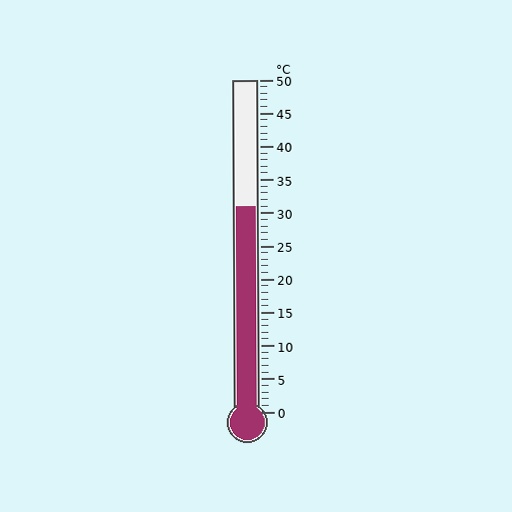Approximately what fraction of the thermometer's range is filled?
The thermometer is filled to approximately 60% of its range.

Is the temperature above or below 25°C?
The temperature is above 25°C.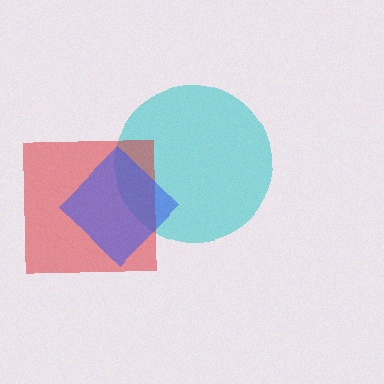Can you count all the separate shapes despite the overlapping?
Yes, there are 3 separate shapes.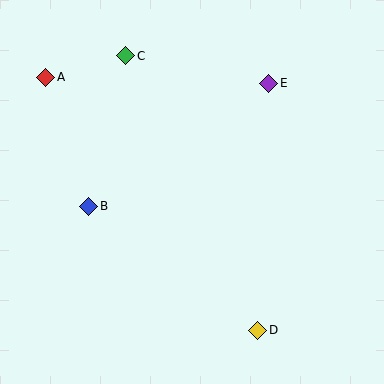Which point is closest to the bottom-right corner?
Point D is closest to the bottom-right corner.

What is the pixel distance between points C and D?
The distance between C and D is 305 pixels.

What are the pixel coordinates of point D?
Point D is at (258, 330).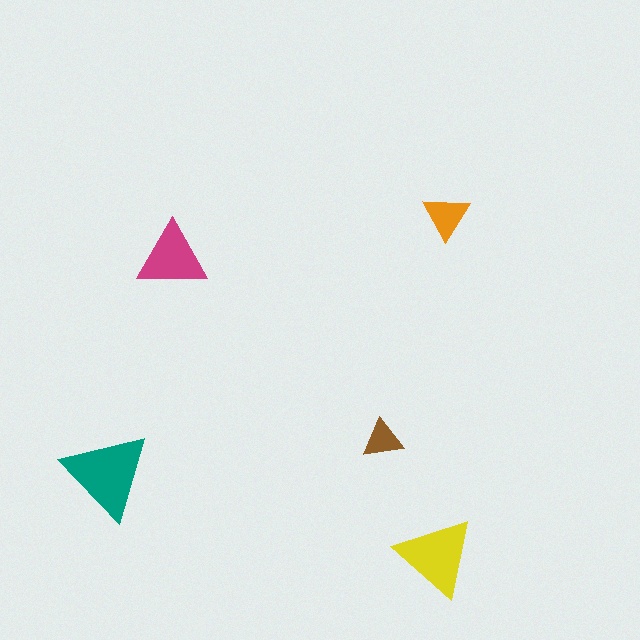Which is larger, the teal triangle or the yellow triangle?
The teal one.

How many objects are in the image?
There are 5 objects in the image.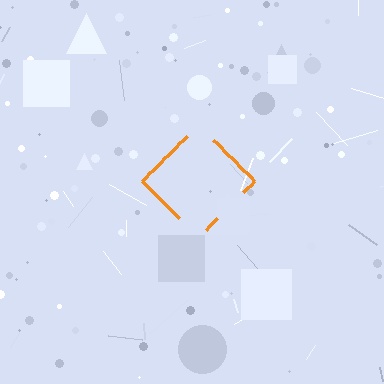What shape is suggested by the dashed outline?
The dashed outline suggests a diamond.